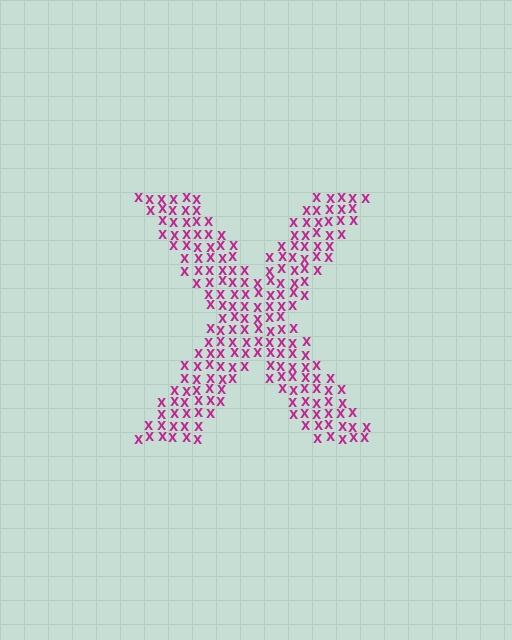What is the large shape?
The large shape is the letter X.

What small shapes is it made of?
It is made of small letter X's.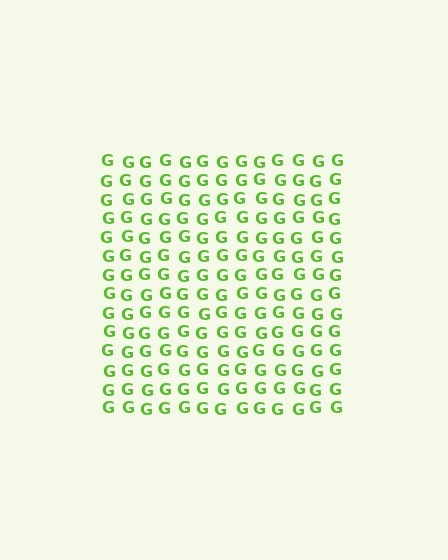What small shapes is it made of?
It is made of small letter G's.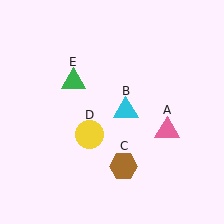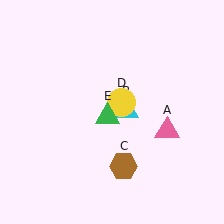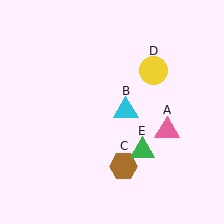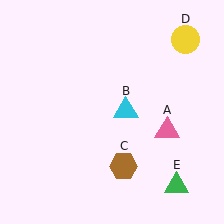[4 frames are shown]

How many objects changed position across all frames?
2 objects changed position: yellow circle (object D), green triangle (object E).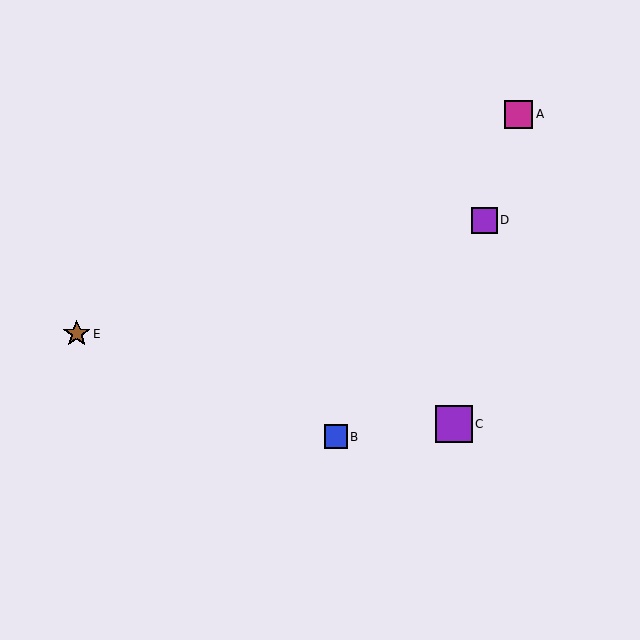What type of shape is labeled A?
Shape A is a magenta square.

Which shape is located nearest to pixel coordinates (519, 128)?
The magenta square (labeled A) at (519, 114) is nearest to that location.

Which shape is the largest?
The purple square (labeled C) is the largest.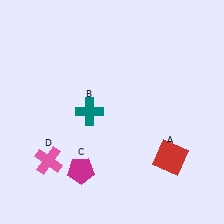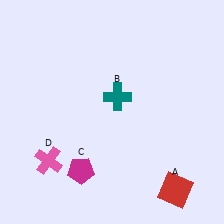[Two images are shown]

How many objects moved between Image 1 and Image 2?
2 objects moved between the two images.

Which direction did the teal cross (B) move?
The teal cross (B) moved right.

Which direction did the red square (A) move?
The red square (A) moved down.